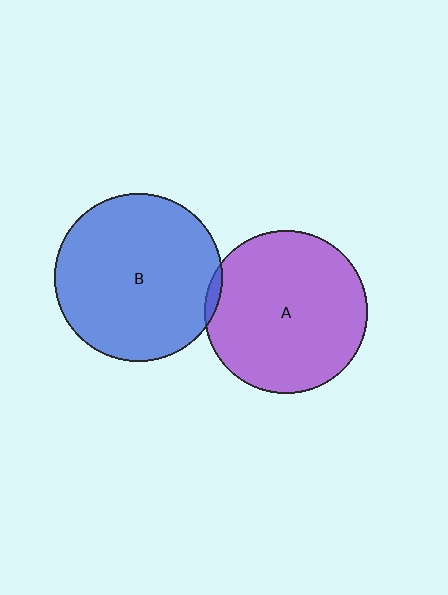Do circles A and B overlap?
Yes.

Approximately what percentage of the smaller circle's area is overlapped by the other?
Approximately 5%.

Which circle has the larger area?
Circle B (blue).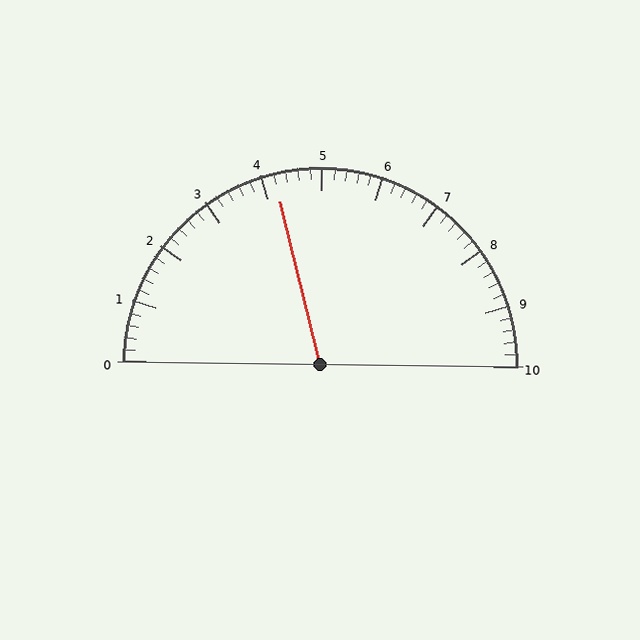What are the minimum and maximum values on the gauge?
The gauge ranges from 0 to 10.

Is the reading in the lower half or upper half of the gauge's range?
The reading is in the lower half of the range (0 to 10).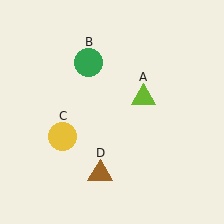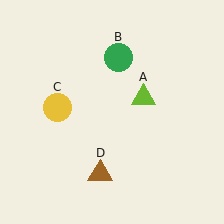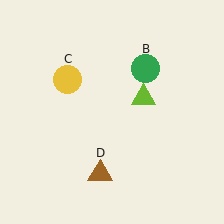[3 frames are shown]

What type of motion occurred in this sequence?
The green circle (object B), yellow circle (object C) rotated clockwise around the center of the scene.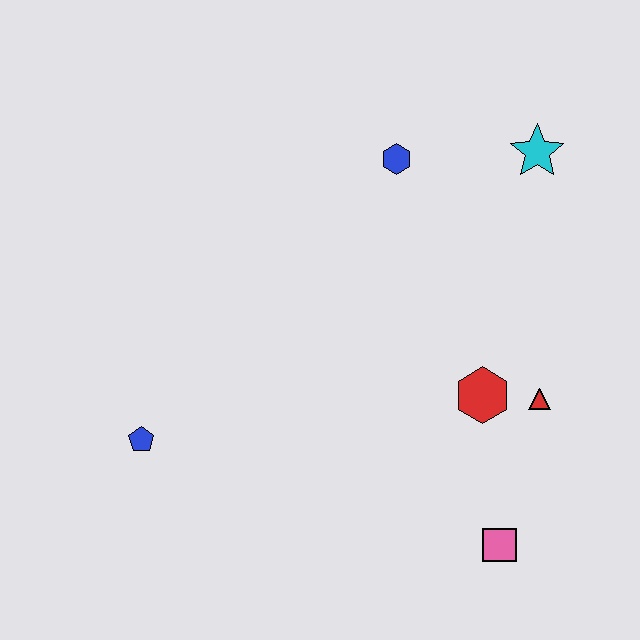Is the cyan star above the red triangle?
Yes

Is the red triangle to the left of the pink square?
No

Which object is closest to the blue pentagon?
The red hexagon is closest to the blue pentagon.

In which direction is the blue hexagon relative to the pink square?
The blue hexagon is above the pink square.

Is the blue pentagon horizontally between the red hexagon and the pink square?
No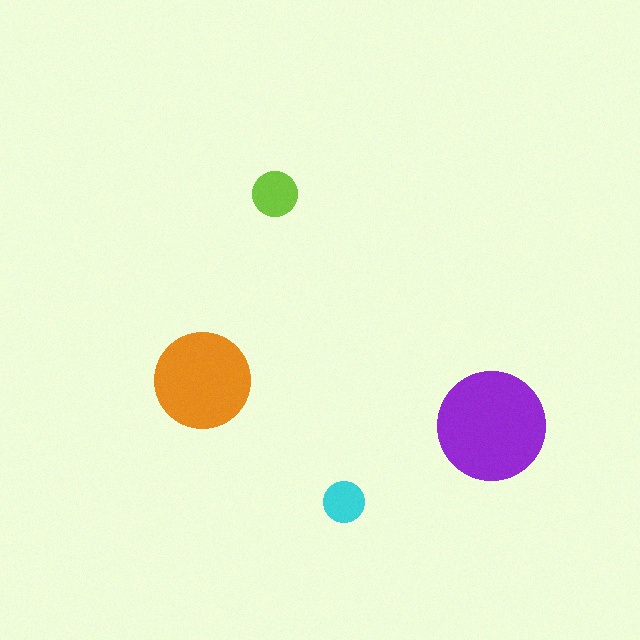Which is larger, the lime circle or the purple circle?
The purple one.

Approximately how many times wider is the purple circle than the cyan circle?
About 2.5 times wider.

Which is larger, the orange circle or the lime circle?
The orange one.